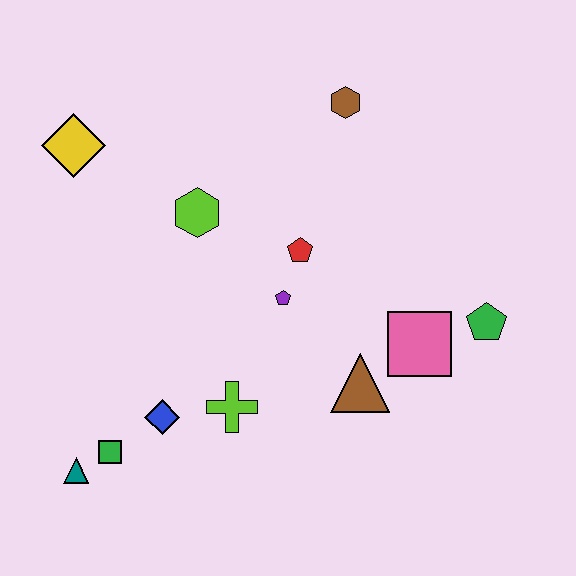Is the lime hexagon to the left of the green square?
No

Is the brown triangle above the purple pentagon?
No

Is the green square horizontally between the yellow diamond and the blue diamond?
Yes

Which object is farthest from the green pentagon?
The yellow diamond is farthest from the green pentagon.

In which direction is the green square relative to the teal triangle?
The green square is to the right of the teal triangle.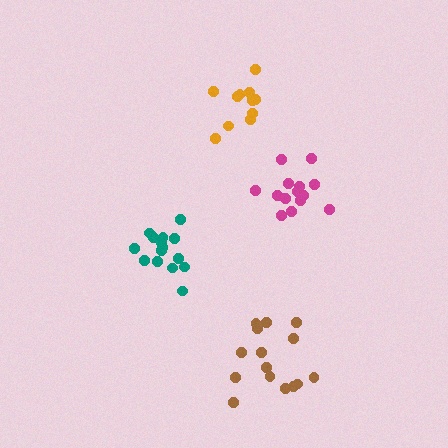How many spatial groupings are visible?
There are 4 spatial groupings.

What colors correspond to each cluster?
The clusters are colored: teal, orange, magenta, brown.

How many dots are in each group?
Group 1: 15 dots, Group 2: 11 dots, Group 3: 14 dots, Group 4: 15 dots (55 total).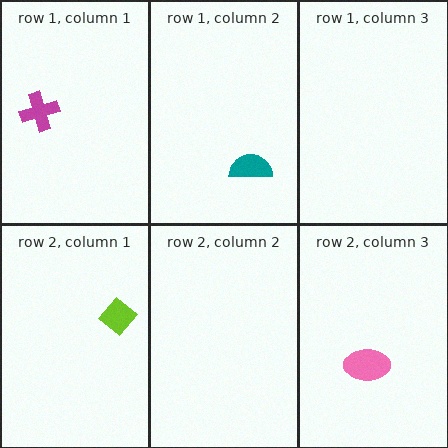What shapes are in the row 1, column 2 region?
The teal semicircle.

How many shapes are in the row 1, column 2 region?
1.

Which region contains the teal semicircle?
The row 1, column 2 region.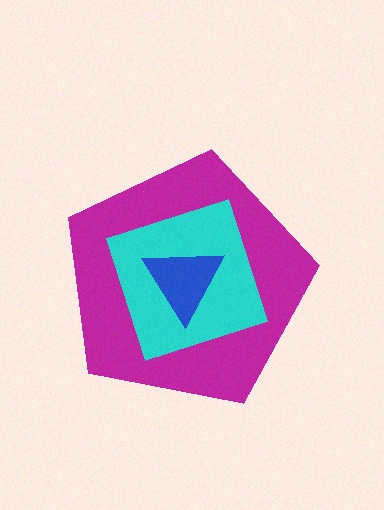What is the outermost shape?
The magenta pentagon.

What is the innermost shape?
The blue triangle.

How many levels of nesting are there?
3.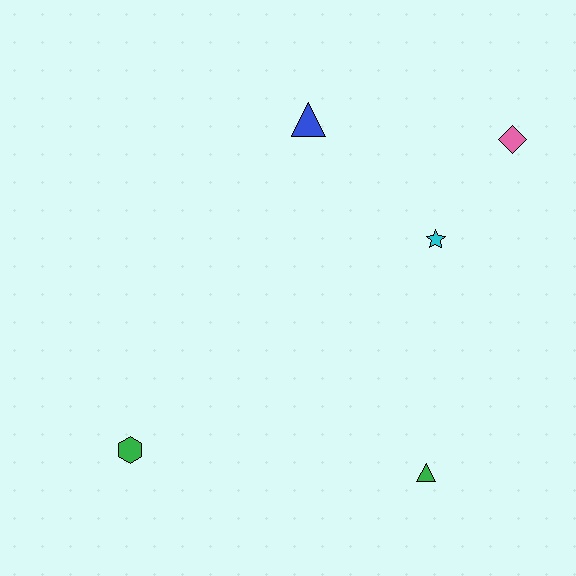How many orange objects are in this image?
There are no orange objects.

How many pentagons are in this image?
There are no pentagons.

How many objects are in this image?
There are 5 objects.